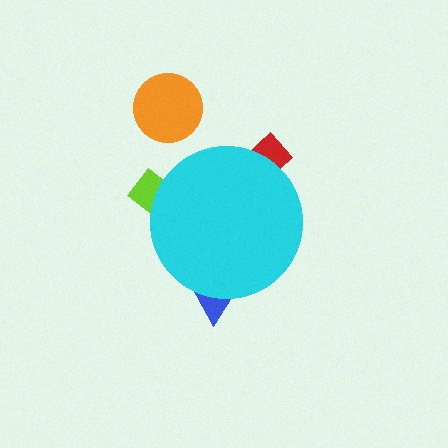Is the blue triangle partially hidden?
Yes, the blue triangle is partially hidden behind the cyan circle.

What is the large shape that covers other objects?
A cyan circle.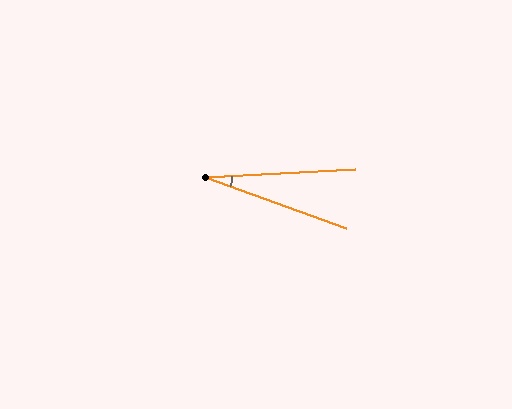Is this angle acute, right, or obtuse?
It is acute.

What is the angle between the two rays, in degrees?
Approximately 23 degrees.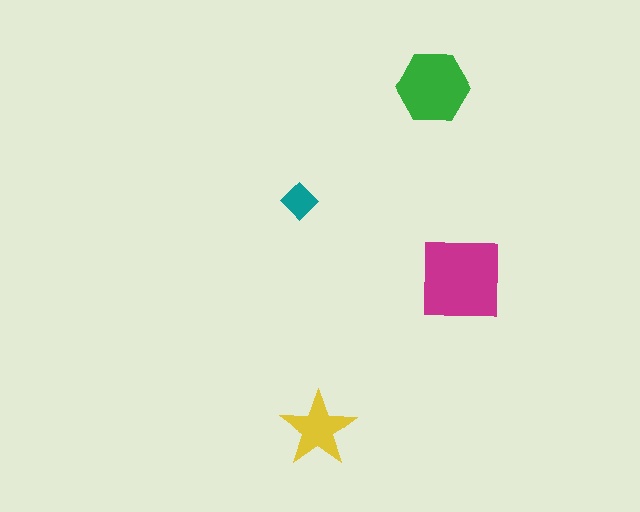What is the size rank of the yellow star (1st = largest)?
3rd.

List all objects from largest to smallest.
The magenta square, the green hexagon, the yellow star, the teal diamond.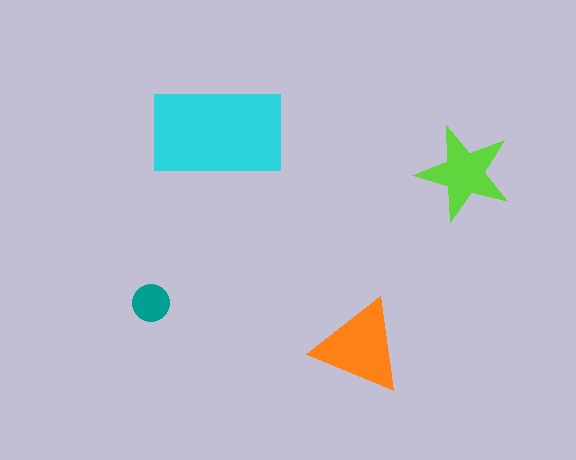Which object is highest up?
The cyan rectangle is topmost.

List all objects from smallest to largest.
The teal circle, the lime star, the orange triangle, the cyan rectangle.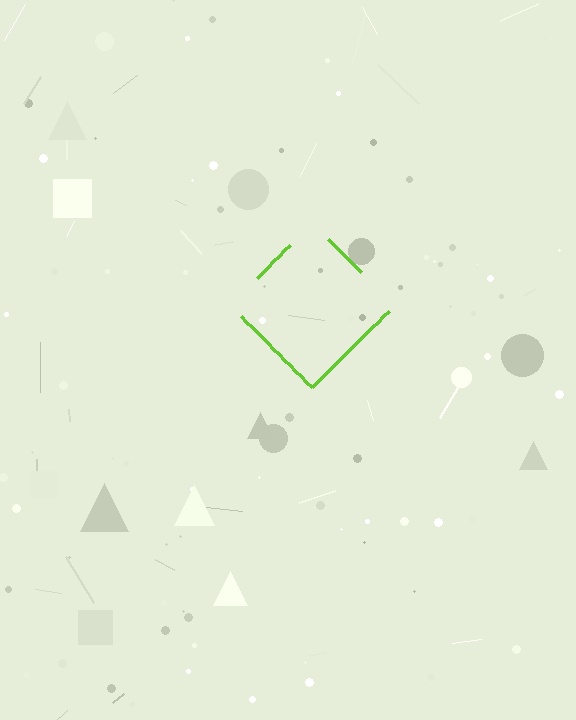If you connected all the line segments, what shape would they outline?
They would outline a diamond.